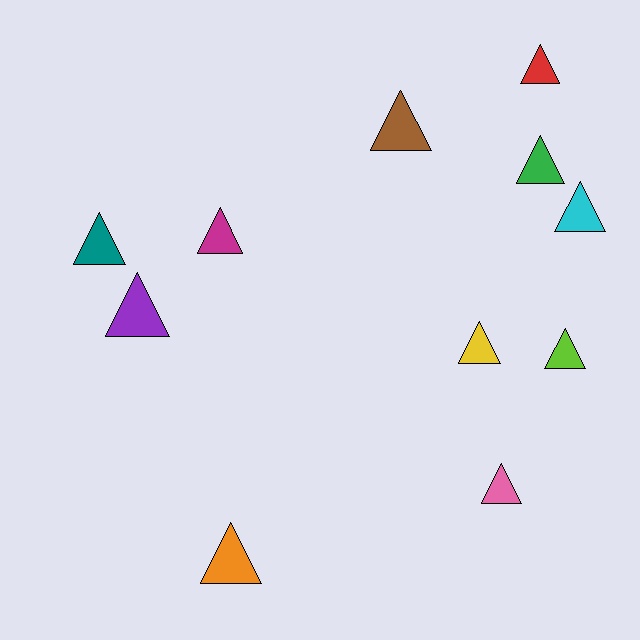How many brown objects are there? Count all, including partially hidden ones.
There is 1 brown object.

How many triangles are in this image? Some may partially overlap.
There are 11 triangles.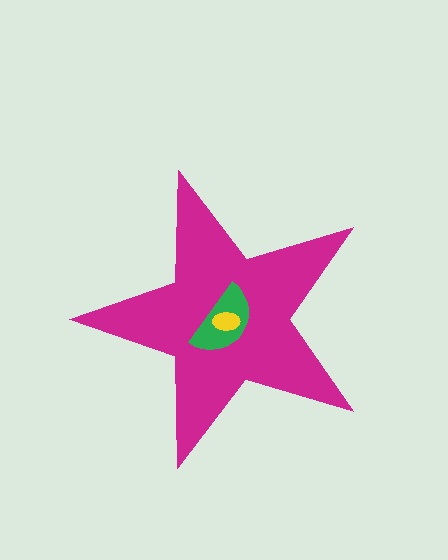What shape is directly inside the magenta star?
The green semicircle.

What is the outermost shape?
The magenta star.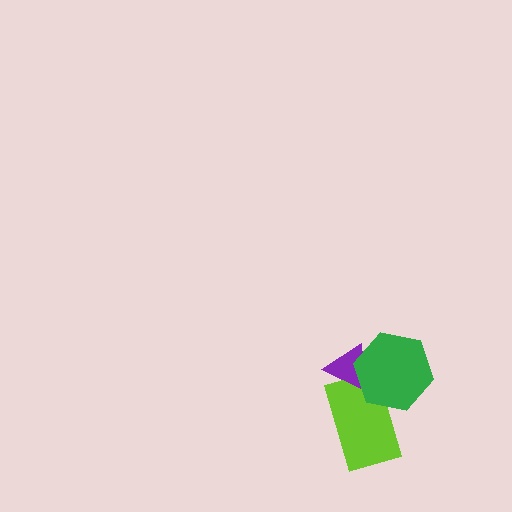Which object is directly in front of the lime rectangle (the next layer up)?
The purple triangle is directly in front of the lime rectangle.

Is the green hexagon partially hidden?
No, no other shape covers it.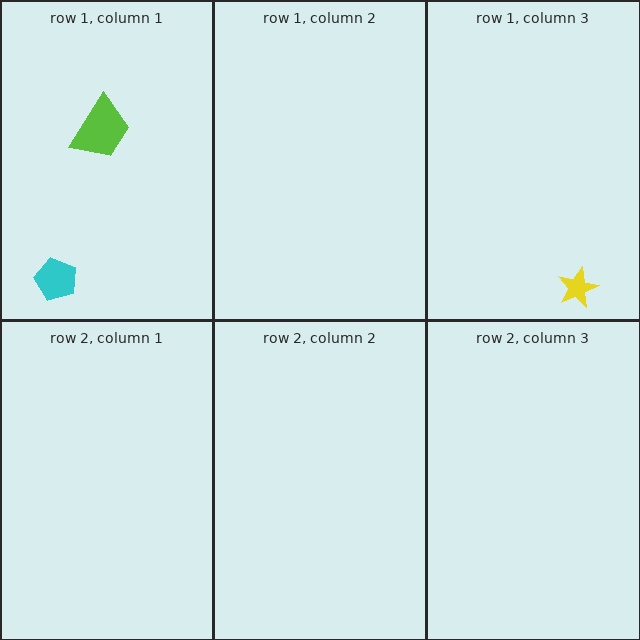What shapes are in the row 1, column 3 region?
The yellow star.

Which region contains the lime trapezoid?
The row 1, column 1 region.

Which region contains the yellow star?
The row 1, column 3 region.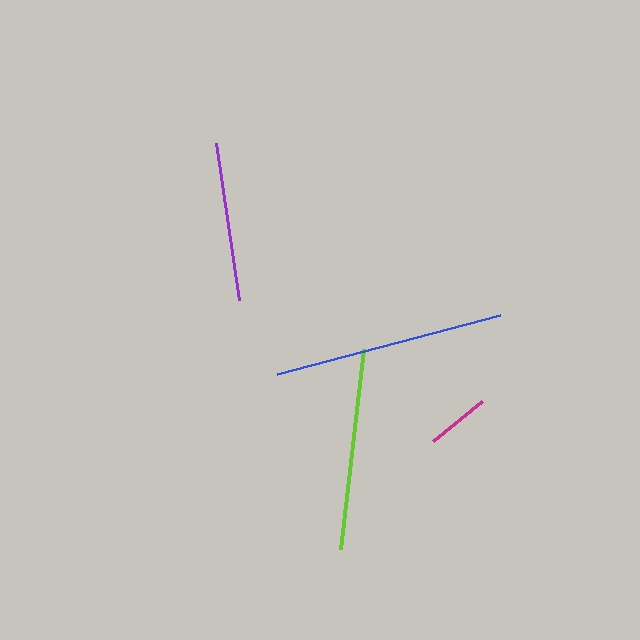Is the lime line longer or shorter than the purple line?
The lime line is longer than the purple line.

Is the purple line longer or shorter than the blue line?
The blue line is longer than the purple line.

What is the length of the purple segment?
The purple segment is approximately 159 pixels long.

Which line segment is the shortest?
The magenta line is the shortest at approximately 63 pixels.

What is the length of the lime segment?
The lime segment is approximately 202 pixels long.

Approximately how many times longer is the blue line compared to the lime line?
The blue line is approximately 1.1 times the length of the lime line.